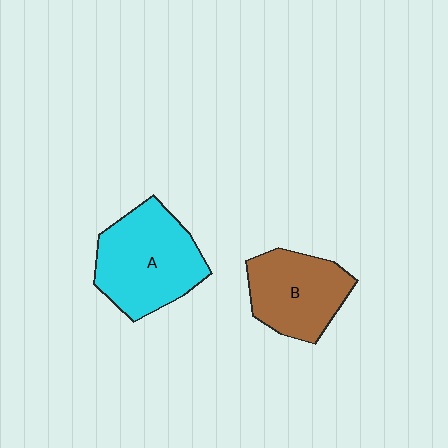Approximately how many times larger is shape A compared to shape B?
Approximately 1.3 times.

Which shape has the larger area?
Shape A (cyan).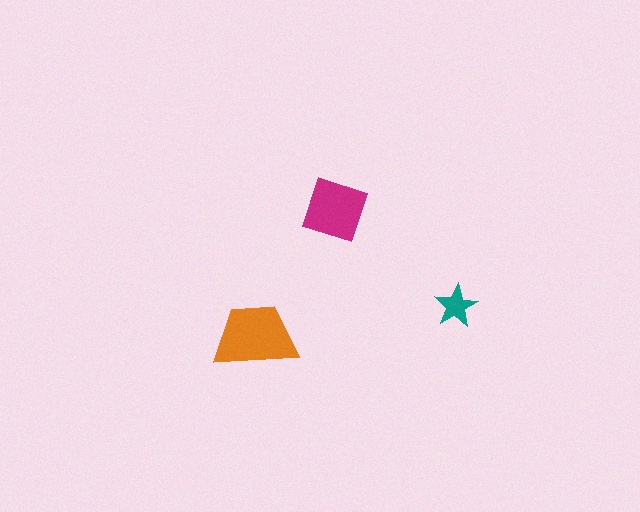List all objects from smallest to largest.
The teal star, the magenta diamond, the orange trapezoid.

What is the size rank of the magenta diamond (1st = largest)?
2nd.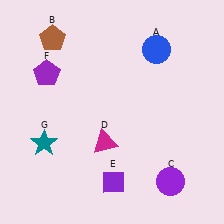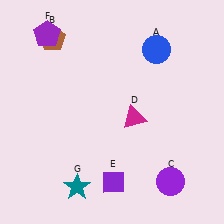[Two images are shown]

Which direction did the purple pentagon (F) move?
The purple pentagon (F) moved up.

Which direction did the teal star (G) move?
The teal star (G) moved down.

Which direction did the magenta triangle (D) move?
The magenta triangle (D) moved right.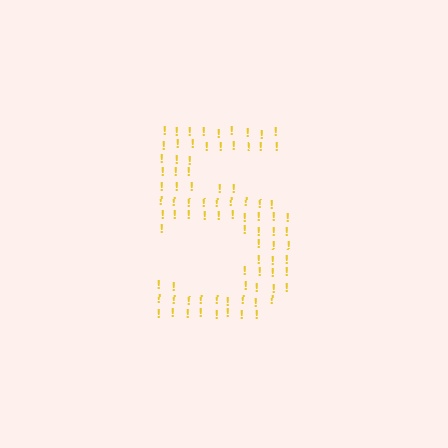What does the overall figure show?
The overall figure shows the digit 5.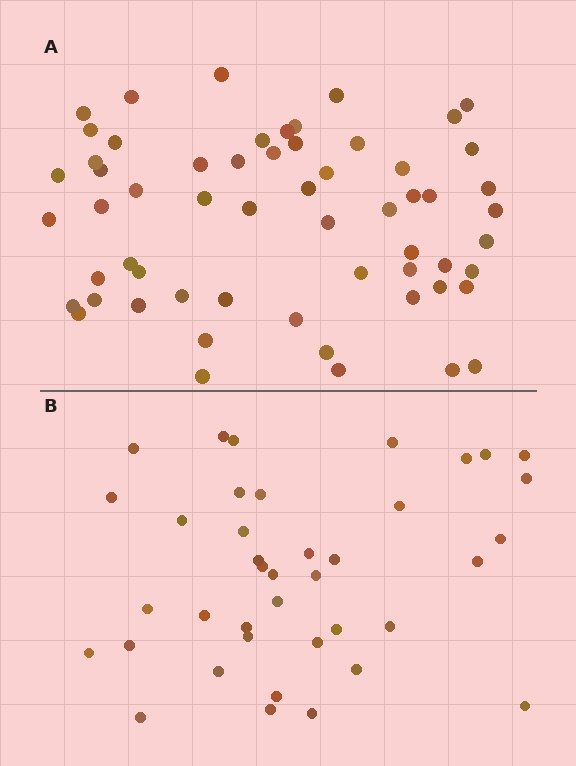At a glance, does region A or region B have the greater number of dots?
Region A (the top region) has more dots.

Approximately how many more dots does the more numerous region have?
Region A has approximately 20 more dots than region B.